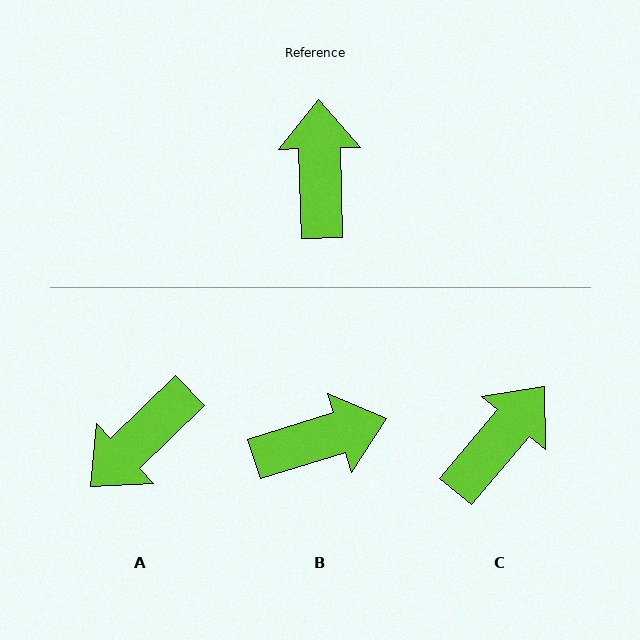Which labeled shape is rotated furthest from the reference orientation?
A, about 133 degrees away.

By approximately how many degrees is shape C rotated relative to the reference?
Approximately 42 degrees clockwise.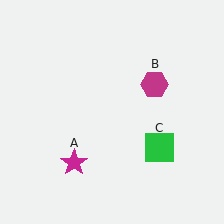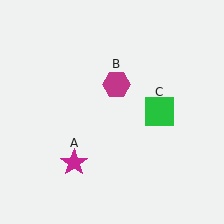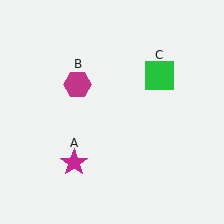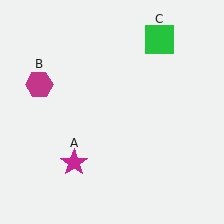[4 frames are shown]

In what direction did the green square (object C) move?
The green square (object C) moved up.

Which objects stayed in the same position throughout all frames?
Magenta star (object A) remained stationary.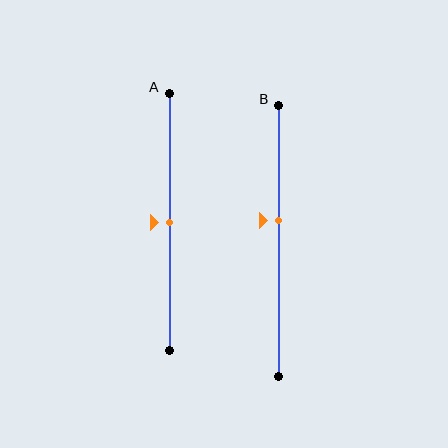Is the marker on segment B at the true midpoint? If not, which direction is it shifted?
No, the marker on segment B is shifted upward by about 8% of the segment length.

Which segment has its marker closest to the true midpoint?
Segment A has its marker closest to the true midpoint.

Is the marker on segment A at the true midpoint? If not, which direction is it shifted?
Yes, the marker on segment A is at the true midpoint.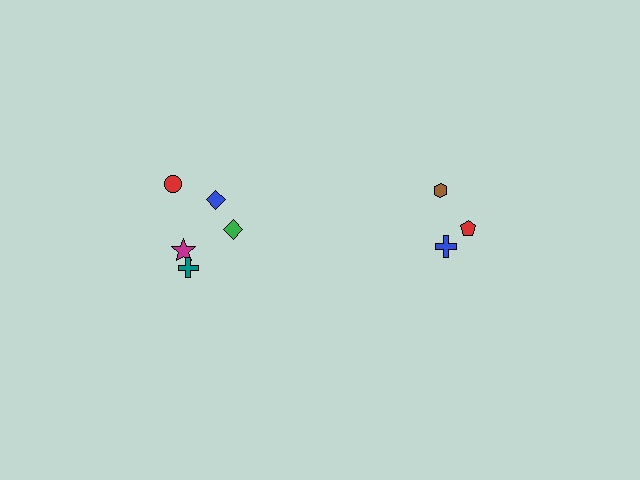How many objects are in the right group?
There are 3 objects.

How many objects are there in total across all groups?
There are 8 objects.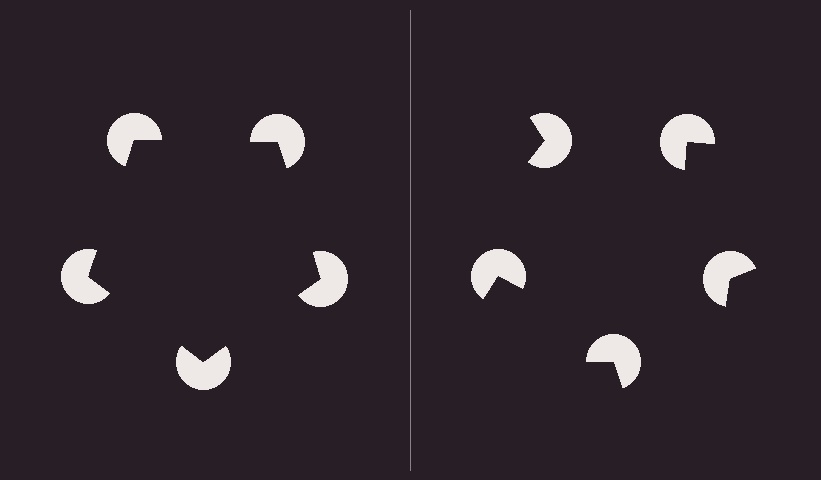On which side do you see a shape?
An illusory pentagon appears on the left side. On the right side the wedge cuts are rotated, so no coherent shape forms.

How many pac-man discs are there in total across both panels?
10 — 5 on each side.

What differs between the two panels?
The pac-man discs are positioned identically on both sides; only the wedge orientations differ. On the left they align to a pentagon; on the right they are misaligned.